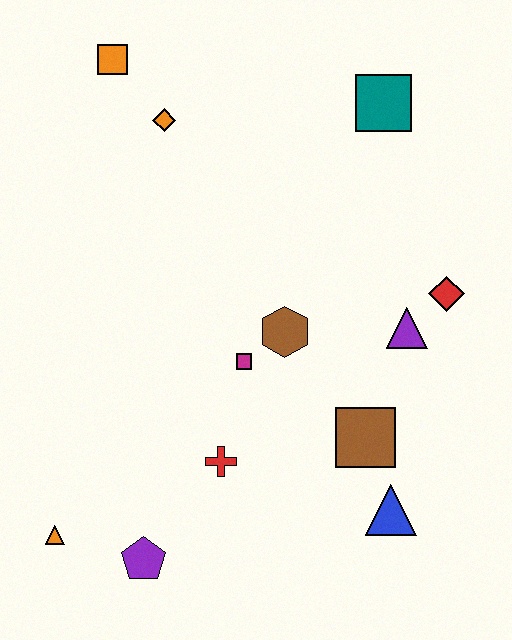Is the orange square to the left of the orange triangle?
No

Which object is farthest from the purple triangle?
The orange triangle is farthest from the purple triangle.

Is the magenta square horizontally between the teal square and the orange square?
Yes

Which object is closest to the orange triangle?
The purple pentagon is closest to the orange triangle.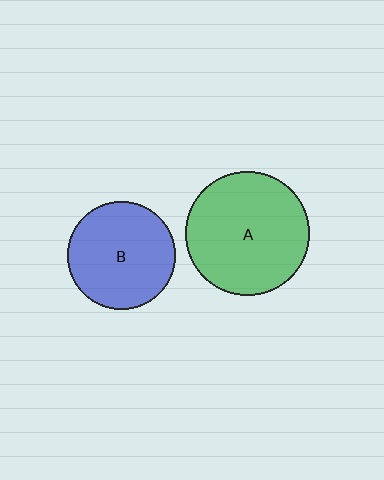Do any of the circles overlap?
No, none of the circles overlap.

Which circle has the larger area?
Circle A (green).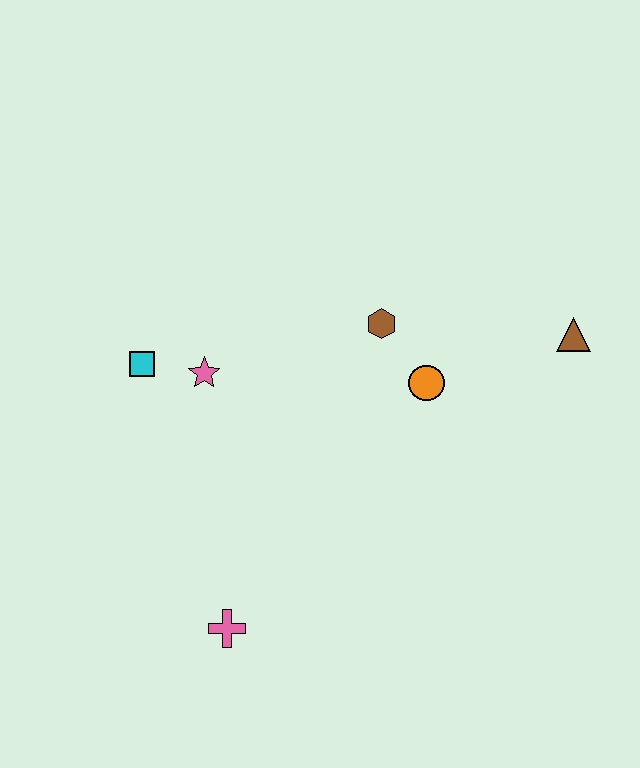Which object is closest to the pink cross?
The pink star is closest to the pink cross.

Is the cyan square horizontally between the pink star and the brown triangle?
No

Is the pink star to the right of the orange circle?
No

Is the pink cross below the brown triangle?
Yes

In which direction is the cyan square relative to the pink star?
The cyan square is to the left of the pink star.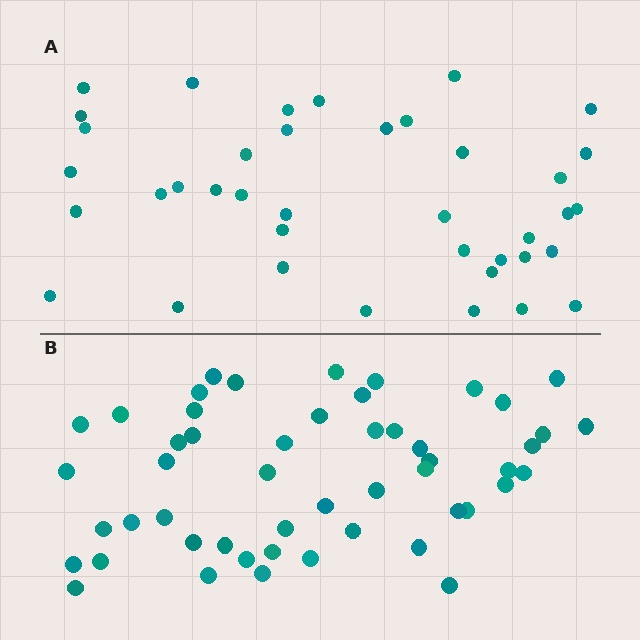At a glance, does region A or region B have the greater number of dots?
Region B (the bottom region) has more dots.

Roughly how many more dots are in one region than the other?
Region B has roughly 12 or so more dots than region A.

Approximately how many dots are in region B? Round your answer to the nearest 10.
About 50 dots. (The exact count is 51, which rounds to 50.)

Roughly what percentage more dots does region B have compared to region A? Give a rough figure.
About 30% more.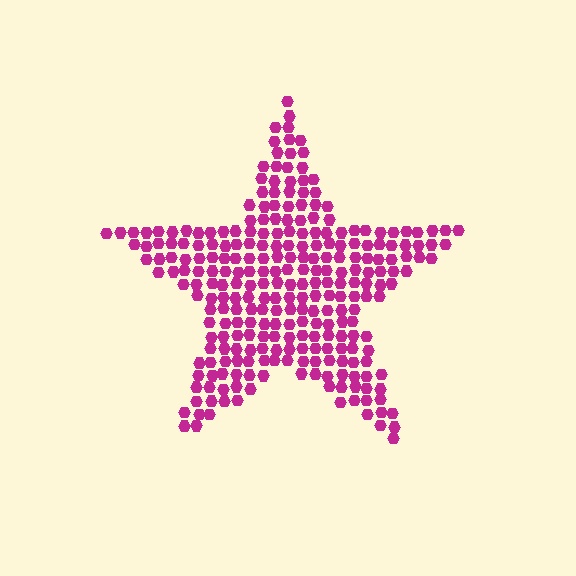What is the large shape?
The large shape is a star.